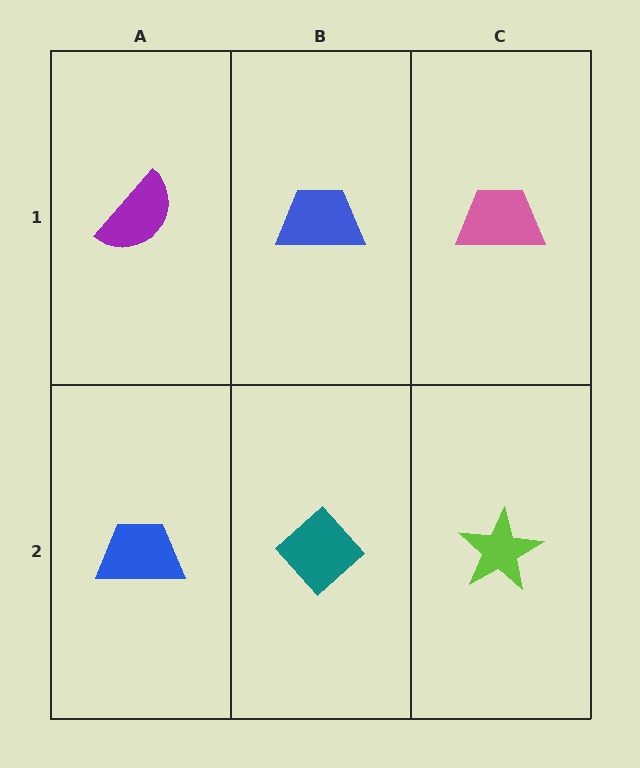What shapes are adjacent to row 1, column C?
A lime star (row 2, column C), a blue trapezoid (row 1, column B).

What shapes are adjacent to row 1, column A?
A blue trapezoid (row 2, column A), a blue trapezoid (row 1, column B).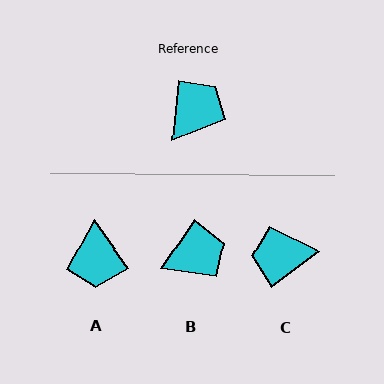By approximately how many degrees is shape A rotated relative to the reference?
Approximately 140 degrees clockwise.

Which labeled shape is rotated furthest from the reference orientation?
A, about 140 degrees away.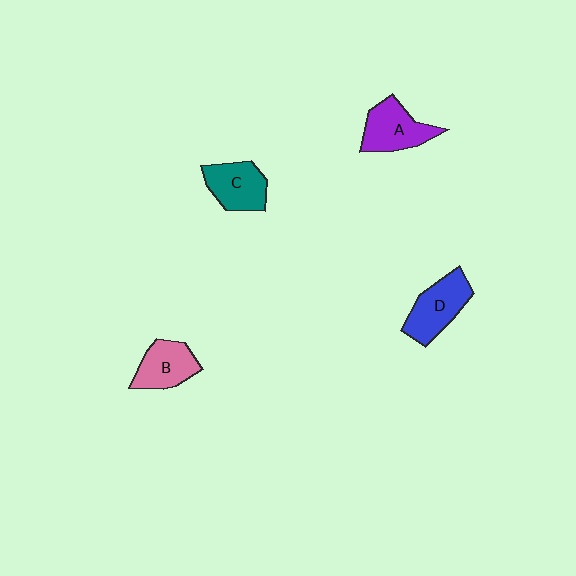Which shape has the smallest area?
Shape B (pink).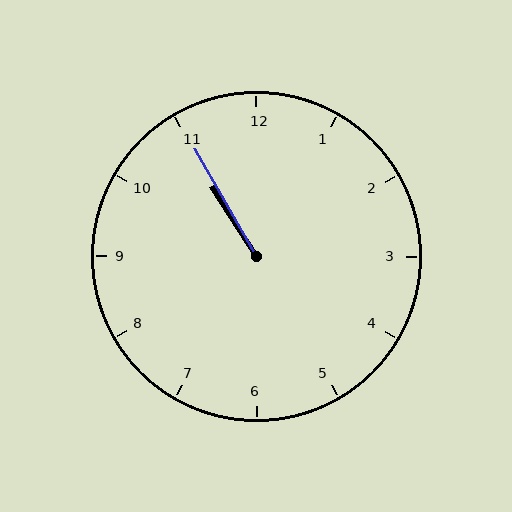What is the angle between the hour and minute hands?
Approximately 2 degrees.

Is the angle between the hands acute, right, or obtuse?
It is acute.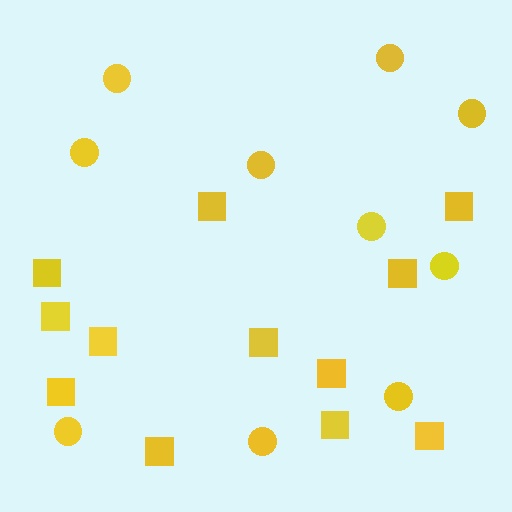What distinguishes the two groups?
There are 2 groups: one group of squares (12) and one group of circles (10).